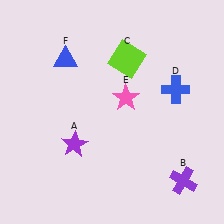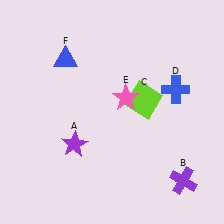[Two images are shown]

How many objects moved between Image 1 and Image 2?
1 object moved between the two images.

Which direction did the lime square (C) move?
The lime square (C) moved down.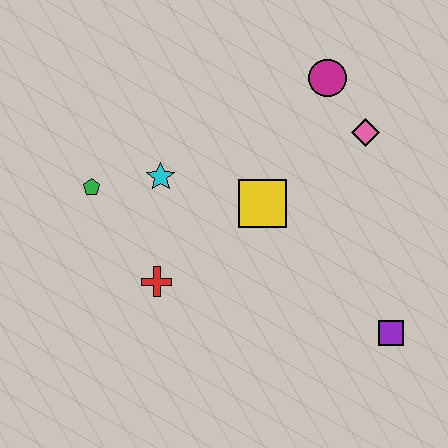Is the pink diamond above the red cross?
Yes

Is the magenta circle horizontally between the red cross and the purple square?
Yes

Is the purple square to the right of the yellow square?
Yes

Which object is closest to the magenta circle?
The pink diamond is closest to the magenta circle.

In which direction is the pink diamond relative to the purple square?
The pink diamond is above the purple square.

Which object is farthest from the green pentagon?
The purple square is farthest from the green pentagon.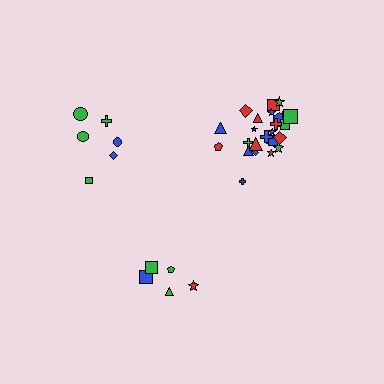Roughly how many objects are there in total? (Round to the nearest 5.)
Roughly 35 objects in total.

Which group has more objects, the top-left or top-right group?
The top-right group.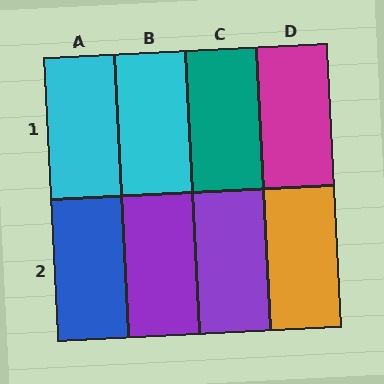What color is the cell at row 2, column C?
Purple.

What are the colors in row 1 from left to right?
Cyan, cyan, teal, magenta.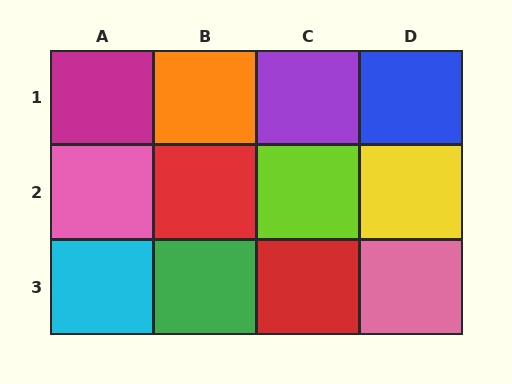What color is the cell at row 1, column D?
Blue.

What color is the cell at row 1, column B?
Orange.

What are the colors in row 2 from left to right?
Pink, red, lime, yellow.